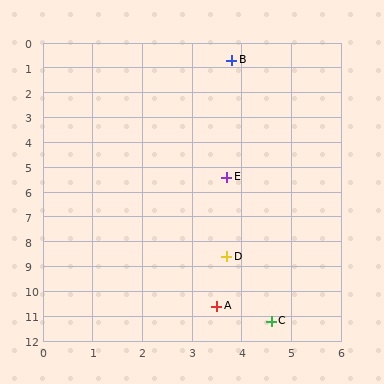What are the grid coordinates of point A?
Point A is at approximately (3.5, 10.6).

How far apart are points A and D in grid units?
Points A and D are about 2.0 grid units apart.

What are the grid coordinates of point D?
Point D is at approximately (3.7, 8.6).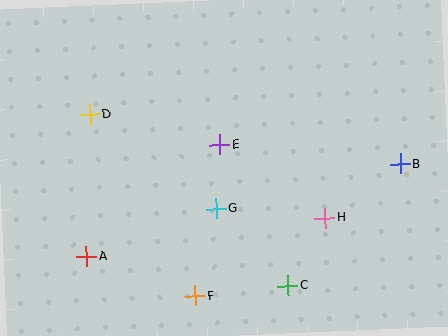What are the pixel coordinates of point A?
Point A is at (87, 257).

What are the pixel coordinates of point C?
Point C is at (288, 285).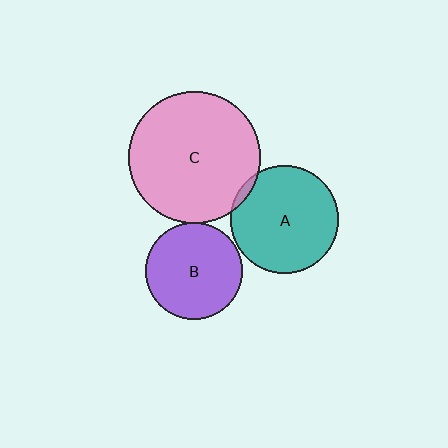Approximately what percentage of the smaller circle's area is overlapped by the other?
Approximately 5%.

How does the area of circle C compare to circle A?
Approximately 1.5 times.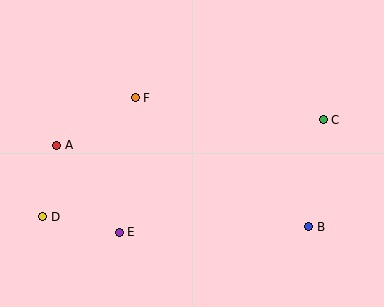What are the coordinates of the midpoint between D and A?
The midpoint between D and A is at (50, 181).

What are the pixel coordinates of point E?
Point E is at (119, 232).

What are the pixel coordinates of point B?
Point B is at (309, 227).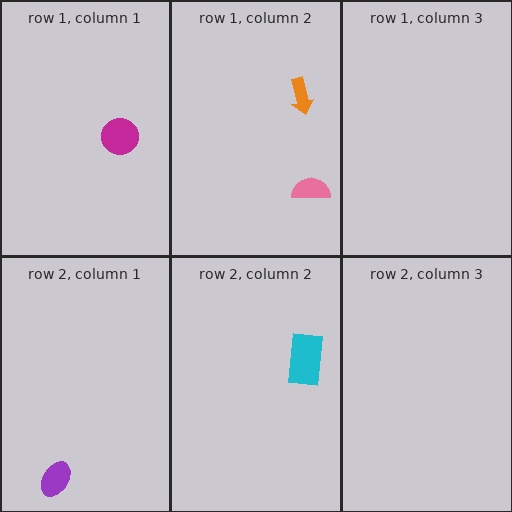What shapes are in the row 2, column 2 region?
The cyan rectangle.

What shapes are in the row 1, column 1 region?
The magenta circle.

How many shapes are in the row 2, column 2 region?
1.